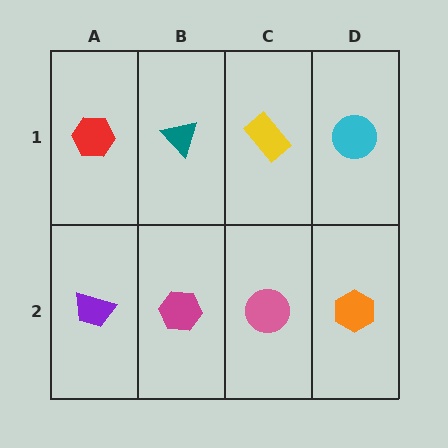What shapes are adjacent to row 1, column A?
A purple trapezoid (row 2, column A), a teal triangle (row 1, column B).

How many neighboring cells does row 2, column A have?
2.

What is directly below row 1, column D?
An orange hexagon.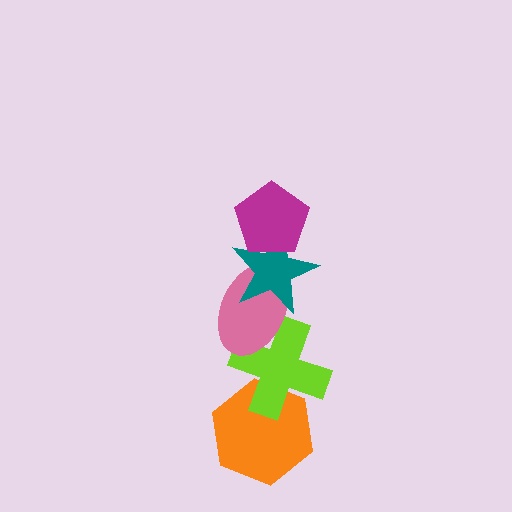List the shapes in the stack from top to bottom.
From top to bottom: the magenta pentagon, the teal star, the pink ellipse, the lime cross, the orange hexagon.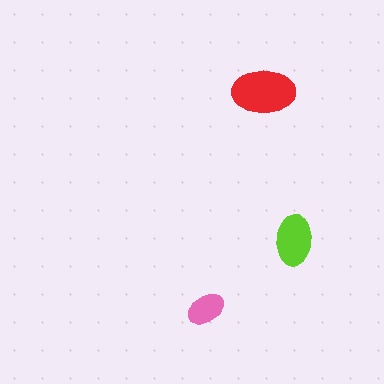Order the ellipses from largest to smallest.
the red one, the lime one, the pink one.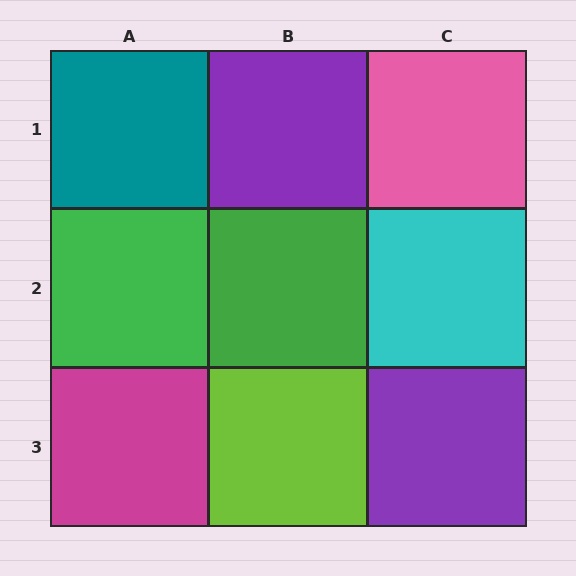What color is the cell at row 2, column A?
Green.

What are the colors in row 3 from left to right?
Magenta, lime, purple.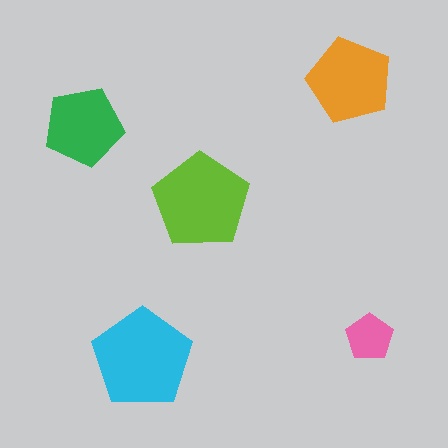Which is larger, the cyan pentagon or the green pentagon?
The cyan one.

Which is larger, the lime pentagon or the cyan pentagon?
The cyan one.